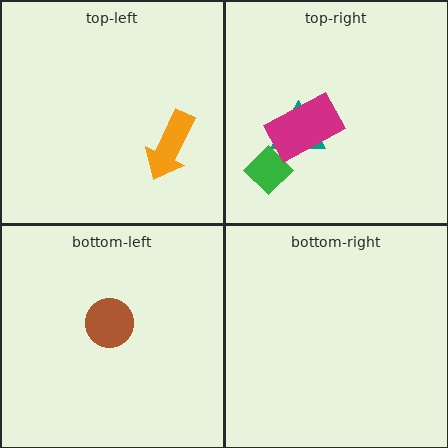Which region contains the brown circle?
The bottom-left region.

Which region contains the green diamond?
The top-right region.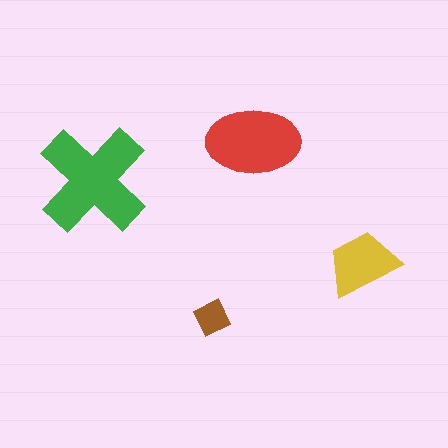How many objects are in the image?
There are 4 objects in the image.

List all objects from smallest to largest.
The brown square, the yellow trapezoid, the red ellipse, the green cross.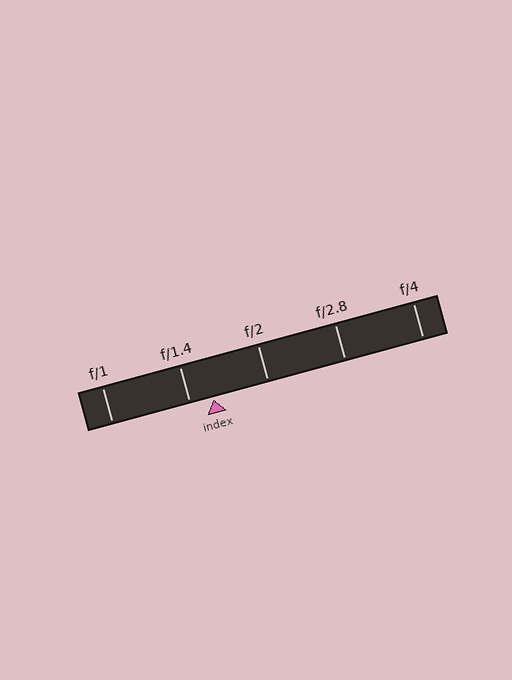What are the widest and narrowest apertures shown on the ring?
The widest aperture shown is f/1 and the narrowest is f/4.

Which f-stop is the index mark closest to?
The index mark is closest to f/1.4.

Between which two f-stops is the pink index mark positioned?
The index mark is between f/1.4 and f/2.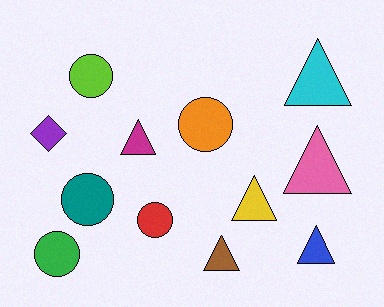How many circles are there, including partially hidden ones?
There are 5 circles.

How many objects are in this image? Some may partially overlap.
There are 12 objects.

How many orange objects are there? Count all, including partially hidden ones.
There is 1 orange object.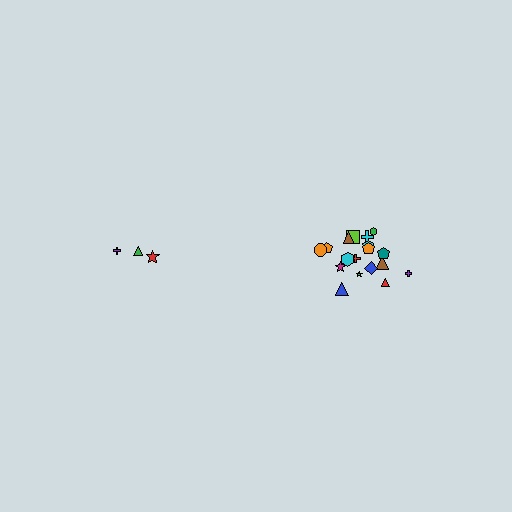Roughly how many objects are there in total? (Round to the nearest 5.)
Roughly 20 objects in total.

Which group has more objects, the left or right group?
The right group.